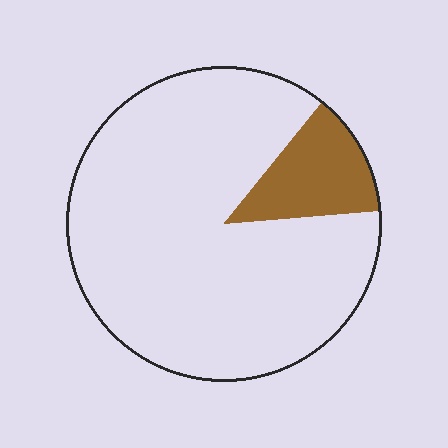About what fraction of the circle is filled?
About one eighth (1/8).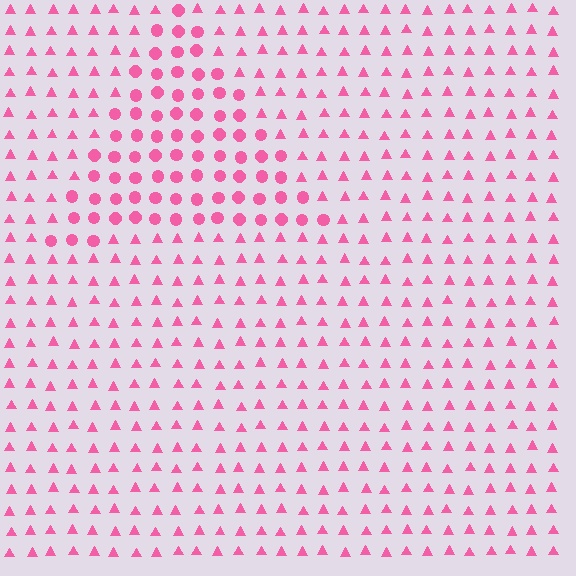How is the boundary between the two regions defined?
The boundary is defined by a change in element shape: circles inside vs. triangles outside. All elements share the same color and spacing.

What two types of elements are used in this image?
The image uses circles inside the triangle region and triangles outside it.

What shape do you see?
I see a triangle.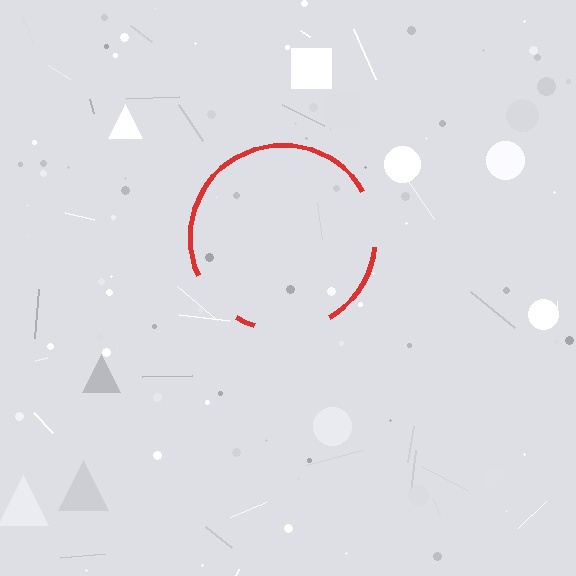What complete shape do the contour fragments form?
The contour fragments form a circle.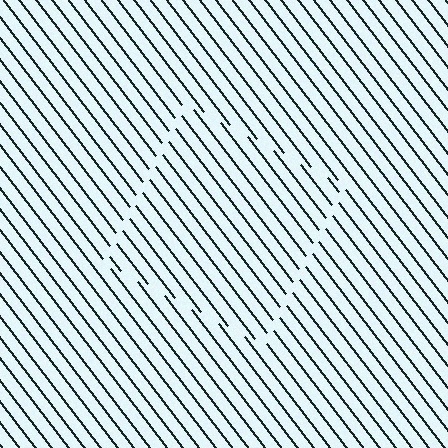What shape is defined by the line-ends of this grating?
An illusory square. The interior of the shape contains the same grating, shifted by half a period — the contour is defined by the phase discontinuity where line-ends from the inner and outer gratings abut.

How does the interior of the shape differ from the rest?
The interior of the shape contains the same grating, shifted by half a period — the contour is defined by the phase discontinuity where line-ends from the inner and outer gratings abut.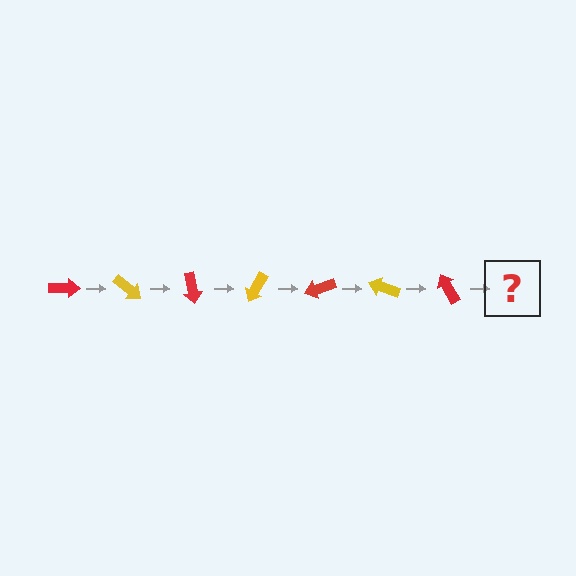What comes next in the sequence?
The next element should be a yellow arrow, rotated 280 degrees from the start.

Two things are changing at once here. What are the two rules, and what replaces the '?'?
The two rules are that it rotates 40 degrees each step and the color cycles through red and yellow. The '?' should be a yellow arrow, rotated 280 degrees from the start.